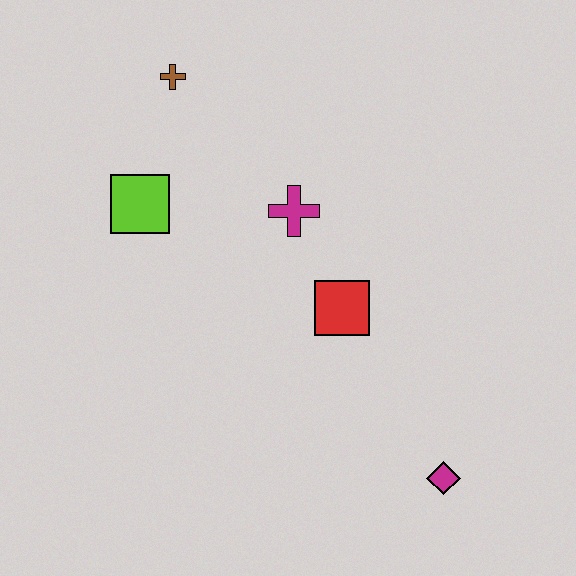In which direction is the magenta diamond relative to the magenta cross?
The magenta diamond is below the magenta cross.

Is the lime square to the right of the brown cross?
No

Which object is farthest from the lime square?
The magenta diamond is farthest from the lime square.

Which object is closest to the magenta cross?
The red square is closest to the magenta cross.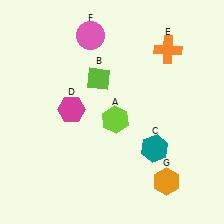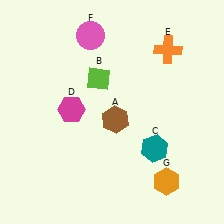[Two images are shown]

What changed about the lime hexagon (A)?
In Image 1, A is lime. In Image 2, it changed to brown.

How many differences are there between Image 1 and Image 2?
There is 1 difference between the two images.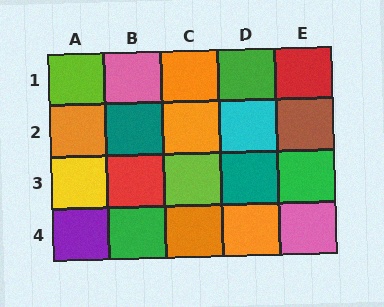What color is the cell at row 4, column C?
Orange.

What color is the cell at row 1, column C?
Orange.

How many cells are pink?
2 cells are pink.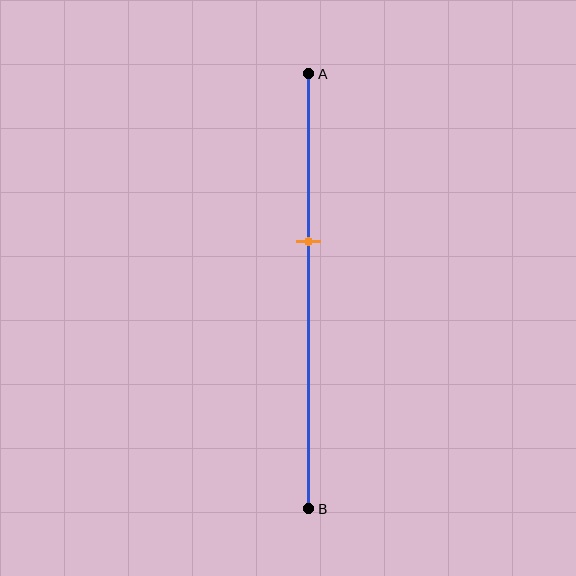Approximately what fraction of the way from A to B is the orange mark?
The orange mark is approximately 40% of the way from A to B.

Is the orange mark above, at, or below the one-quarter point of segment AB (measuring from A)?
The orange mark is below the one-quarter point of segment AB.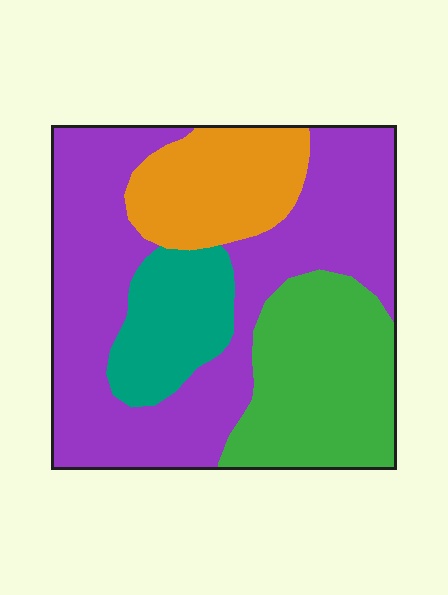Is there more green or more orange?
Green.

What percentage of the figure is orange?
Orange takes up less than a quarter of the figure.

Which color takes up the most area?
Purple, at roughly 50%.